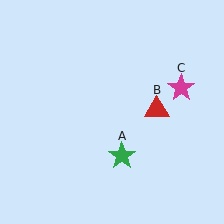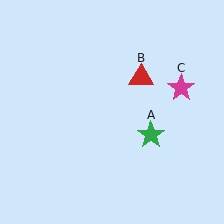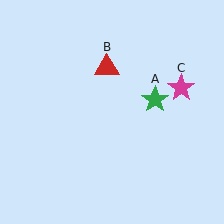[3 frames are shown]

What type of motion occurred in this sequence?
The green star (object A), red triangle (object B) rotated counterclockwise around the center of the scene.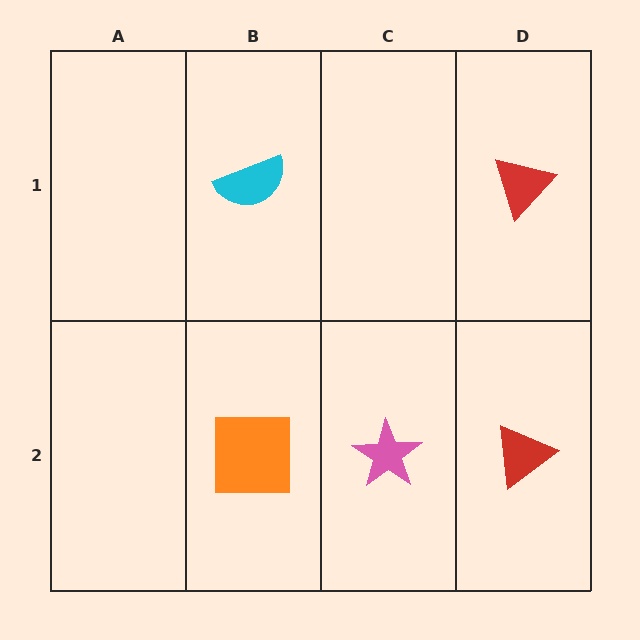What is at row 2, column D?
A red triangle.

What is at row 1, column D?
A red triangle.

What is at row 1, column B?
A cyan semicircle.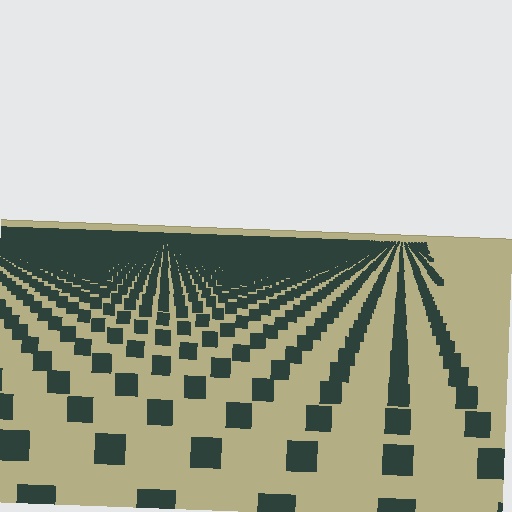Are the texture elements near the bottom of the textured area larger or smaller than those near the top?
Larger. Near the bottom, elements are closer to the viewer and appear at a bigger on-screen size.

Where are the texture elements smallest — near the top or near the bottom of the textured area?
Near the top.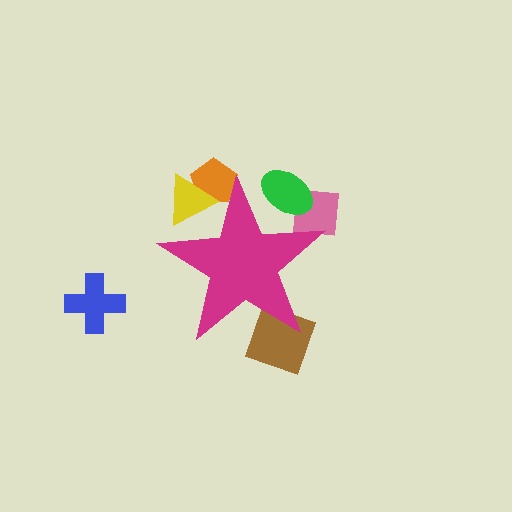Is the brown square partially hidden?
Yes, the brown square is partially hidden behind the magenta star.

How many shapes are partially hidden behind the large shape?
5 shapes are partially hidden.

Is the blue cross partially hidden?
No, the blue cross is fully visible.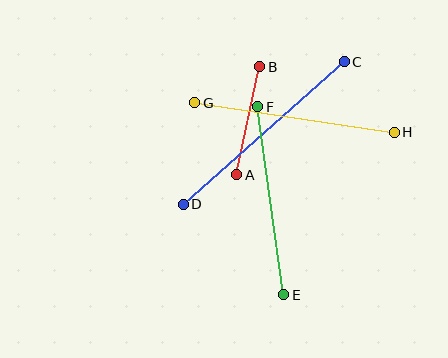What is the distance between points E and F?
The distance is approximately 190 pixels.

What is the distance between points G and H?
The distance is approximately 202 pixels.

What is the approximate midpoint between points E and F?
The midpoint is at approximately (271, 201) pixels.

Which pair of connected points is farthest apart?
Points C and D are farthest apart.